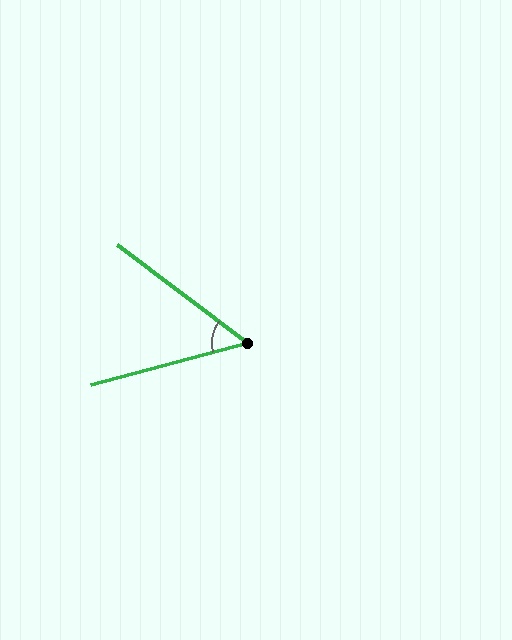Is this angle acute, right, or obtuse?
It is acute.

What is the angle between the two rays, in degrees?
Approximately 52 degrees.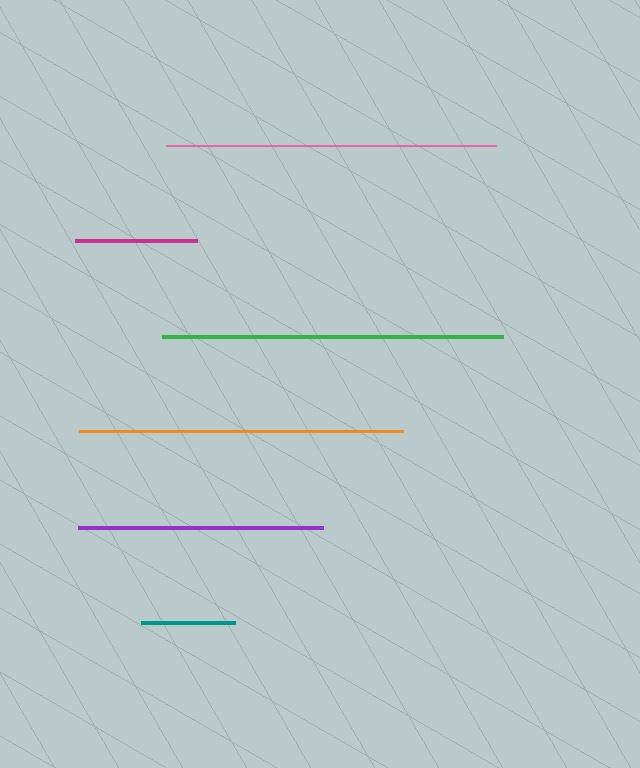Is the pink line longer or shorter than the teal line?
The pink line is longer than the teal line.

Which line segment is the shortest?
The teal line is the shortest at approximately 94 pixels.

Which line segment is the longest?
The green line is the longest at approximately 341 pixels.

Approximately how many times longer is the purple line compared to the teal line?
The purple line is approximately 2.6 times the length of the teal line.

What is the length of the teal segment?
The teal segment is approximately 94 pixels long.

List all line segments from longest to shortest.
From longest to shortest: green, pink, orange, purple, magenta, teal.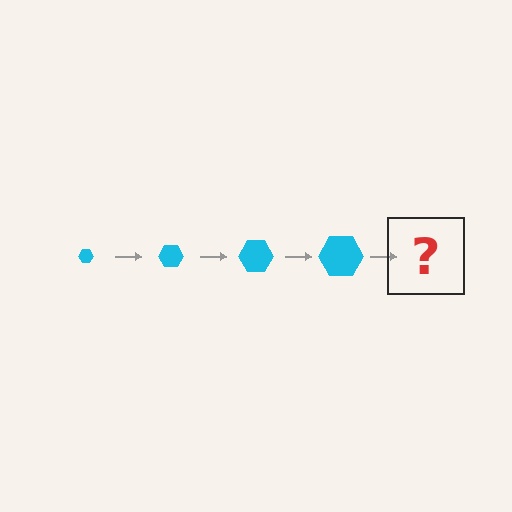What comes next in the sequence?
The next element should be a cyan hexagon, larger than the previous one.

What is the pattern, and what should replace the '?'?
The pattern is that the hexagon gets progressively larger each step. The '?' should be a cyan hexagon, larger than the previous one.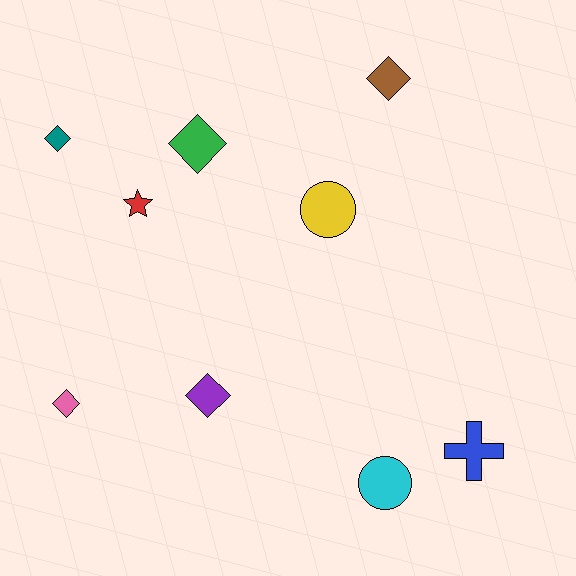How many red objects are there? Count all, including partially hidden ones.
There is 1 red object.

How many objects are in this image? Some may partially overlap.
There are 9 objects.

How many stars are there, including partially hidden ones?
There is 1 star.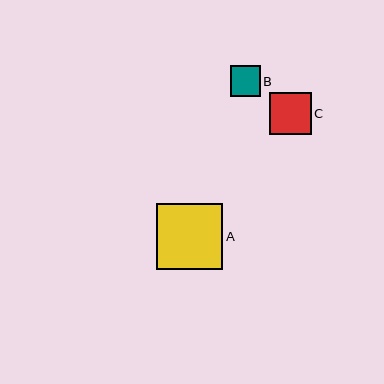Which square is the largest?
Square A is the largest with a size of approximately 66 pixels.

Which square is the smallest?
Square B is the smallest with a size of approximately 30 pixels.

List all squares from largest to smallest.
From largest to smallest: A, C, B.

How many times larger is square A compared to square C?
Square A is approximately 1.6 times the size of square C.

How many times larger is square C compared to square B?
Square C is approximately 1.4 times the size of square B.